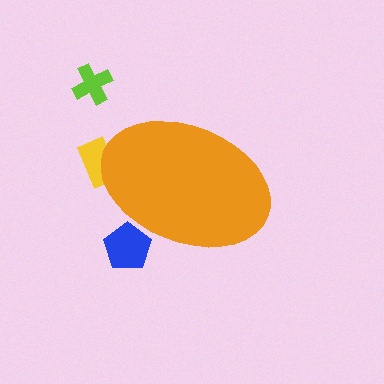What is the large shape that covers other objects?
An orange ellipse.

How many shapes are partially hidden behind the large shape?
2 shapes are partially hidden.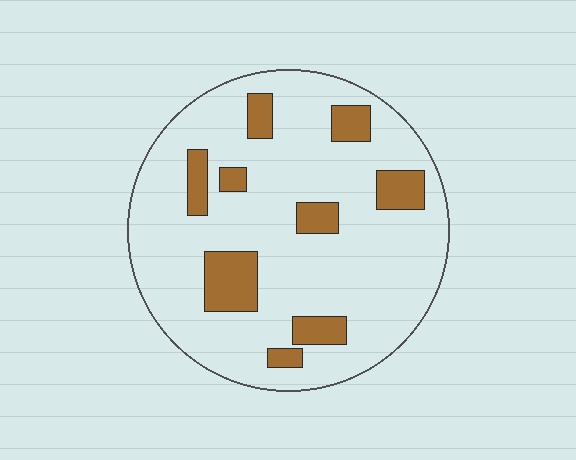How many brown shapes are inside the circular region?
9.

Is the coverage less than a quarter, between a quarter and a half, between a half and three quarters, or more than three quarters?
Less than a quarter.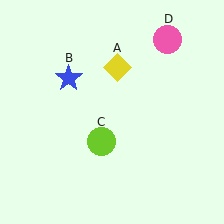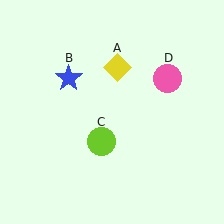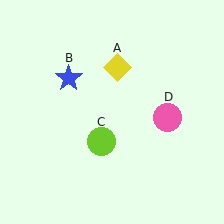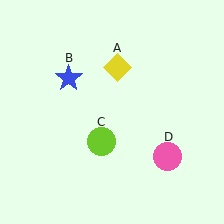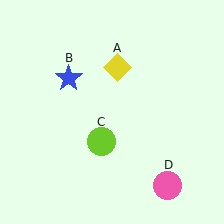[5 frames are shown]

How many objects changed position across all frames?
1 object changed position: pink circle (object D).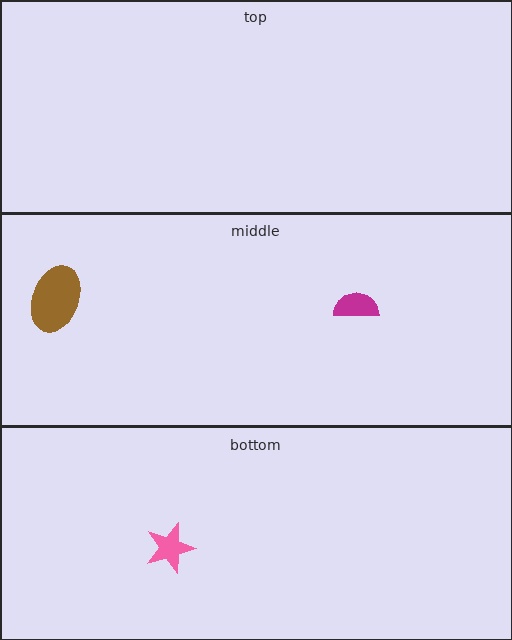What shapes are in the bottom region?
The pink star.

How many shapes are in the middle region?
2.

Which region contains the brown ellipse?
The middle region.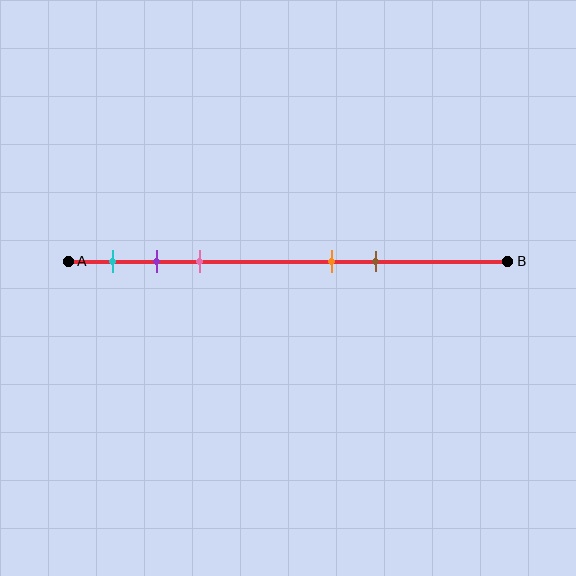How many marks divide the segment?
There are 5 marks dividing the segment.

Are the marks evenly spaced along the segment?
No, the marks are not evenly spaced.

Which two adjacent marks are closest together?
The purple and pink marks are the closest adjacent pair.